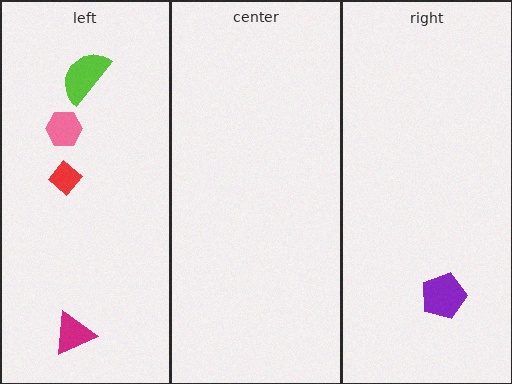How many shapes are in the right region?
1.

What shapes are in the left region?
The lime semicircle, the magenta triangle, the pink hexagon, the red diamond.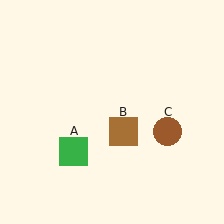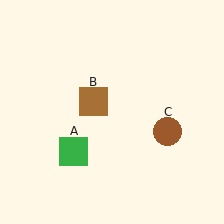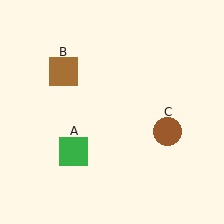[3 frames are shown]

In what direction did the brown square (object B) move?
The brown square (object B) moved up and to the left.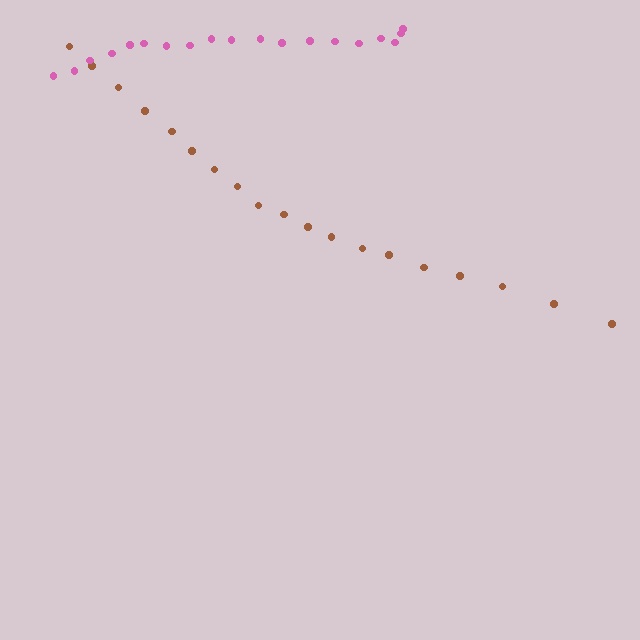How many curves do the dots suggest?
There are 2 distinct paths.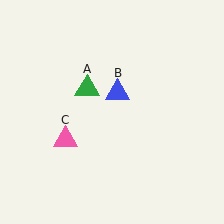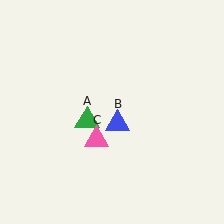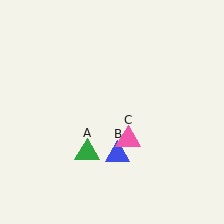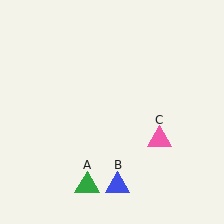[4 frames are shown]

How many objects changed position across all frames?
3 objects changed position: green triangle (object A), blue triangle (object B), pink triangle (object C).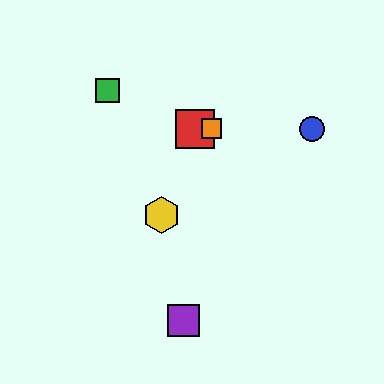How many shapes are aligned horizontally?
3 shapes (the red square, the blue circle, the orange square) are aligned horizontally.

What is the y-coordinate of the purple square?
The purple square is at y≈320.